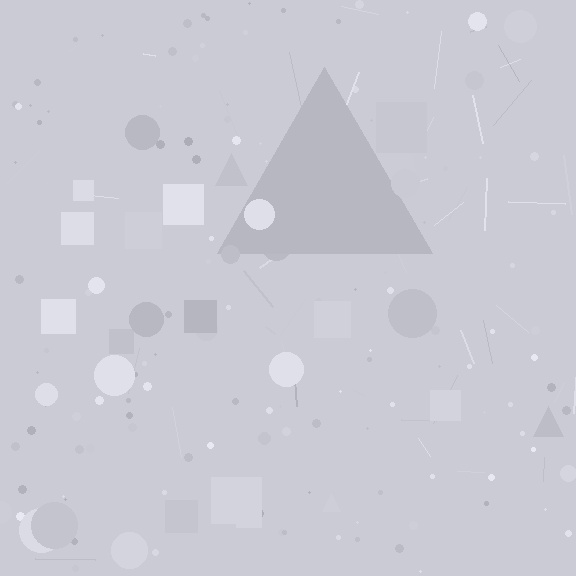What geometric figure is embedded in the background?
A triangle is embedded in the background.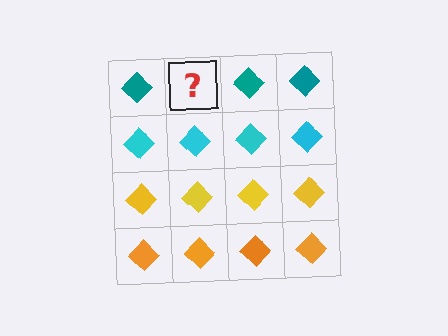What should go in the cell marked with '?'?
The missing cell should contain a teal diamond.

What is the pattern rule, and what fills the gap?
The rule is that each row has a consistent color. The gap should be filled with a teal diamond.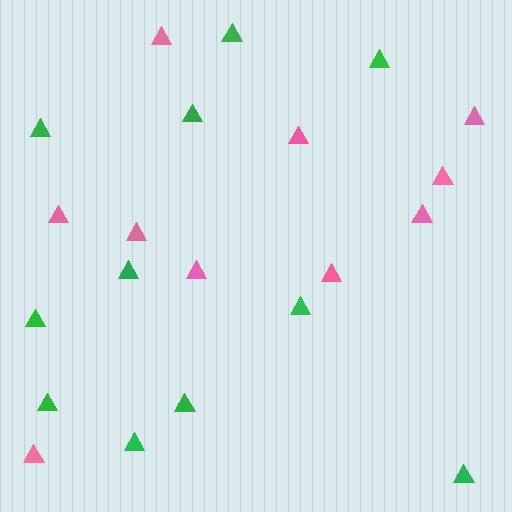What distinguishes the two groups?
There are 2 groups: one group of pink triangles (10) and one group of green triangles (11).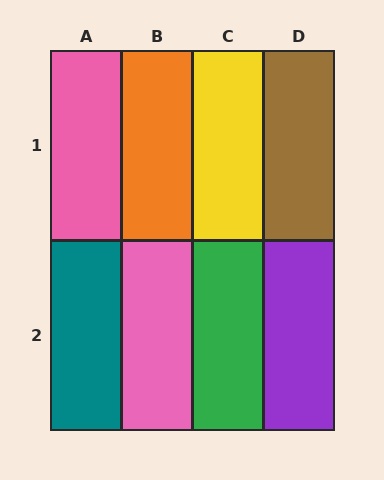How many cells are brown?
1 cell is brown.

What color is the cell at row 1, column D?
Brown.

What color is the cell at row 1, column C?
Yellow.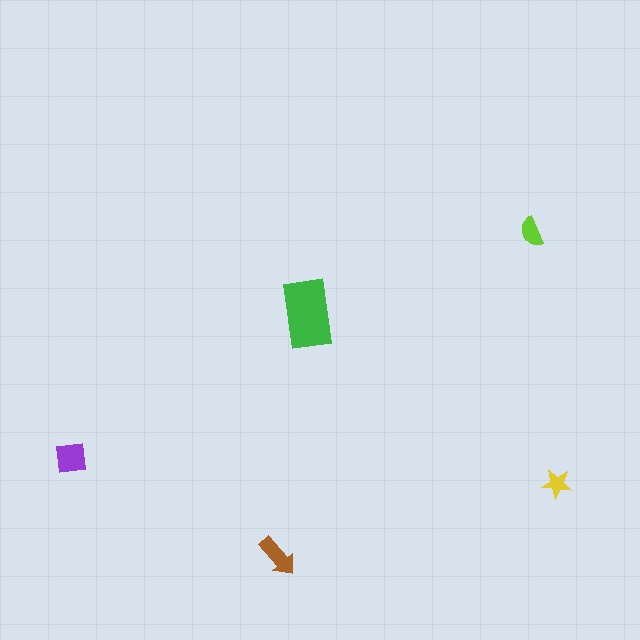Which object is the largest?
The green rectangle.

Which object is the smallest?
The yellow star.